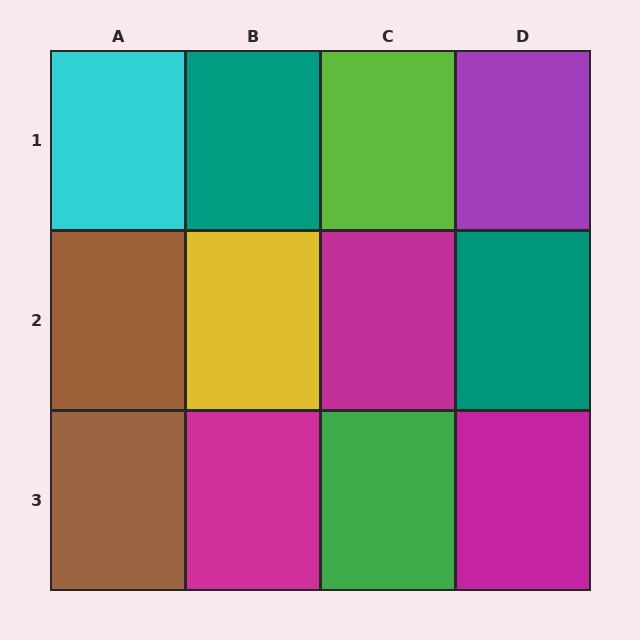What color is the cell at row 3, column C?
Green.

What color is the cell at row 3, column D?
Magenta.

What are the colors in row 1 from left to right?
Cyan, teal, lime, purple.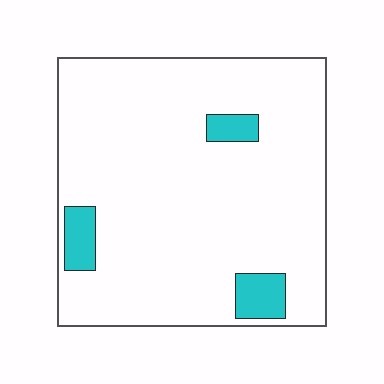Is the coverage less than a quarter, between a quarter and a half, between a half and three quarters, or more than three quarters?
Less than a quarter.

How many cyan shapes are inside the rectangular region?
3.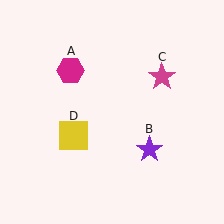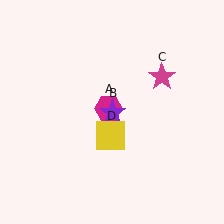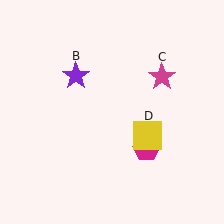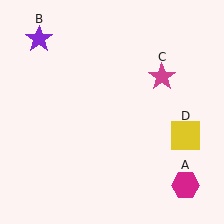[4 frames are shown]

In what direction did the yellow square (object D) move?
The yellow square (object D) moved right.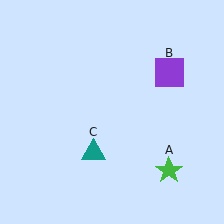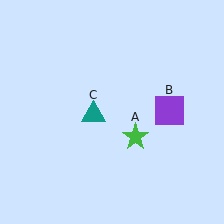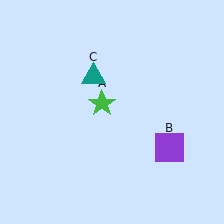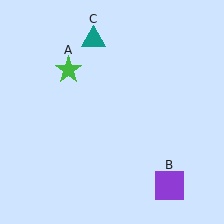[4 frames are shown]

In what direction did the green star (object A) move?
The green star (object A) moved up and to the left.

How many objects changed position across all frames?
3 objects changed position: green star (object A), purple square (object B), teal triangle (object C).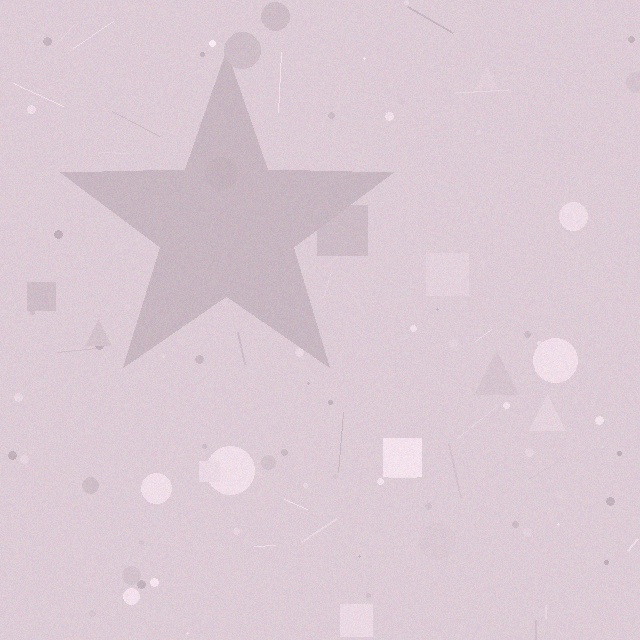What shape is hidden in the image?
A star is hidden in the image.